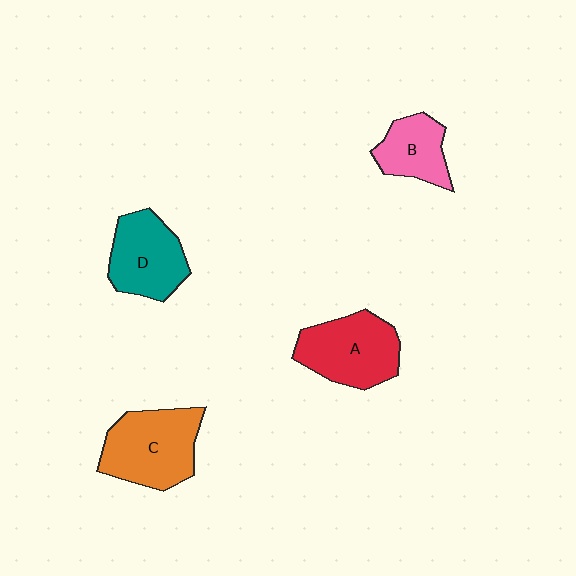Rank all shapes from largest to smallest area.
From largest to smallest: C (orange), A (red), D (teal), B (pink).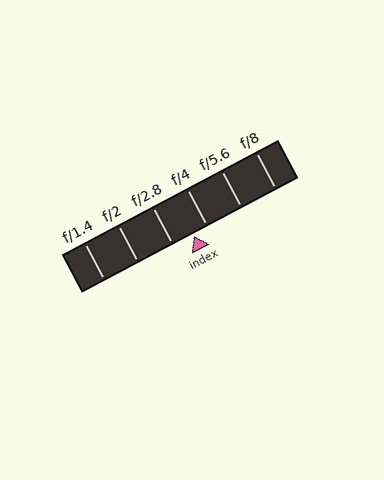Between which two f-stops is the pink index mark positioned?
The index mark is between f/2.8 and f/4.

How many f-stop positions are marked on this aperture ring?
There are 6 f-stop positions marked.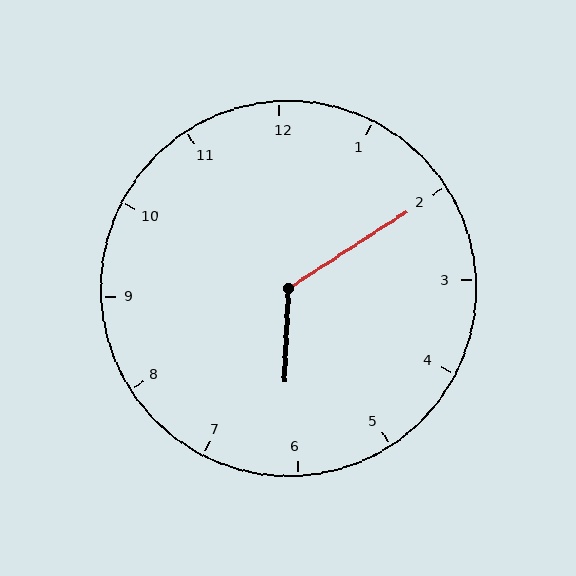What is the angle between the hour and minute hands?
Approximately 125 degrees.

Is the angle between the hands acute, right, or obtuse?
It is obtuse.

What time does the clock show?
6:10.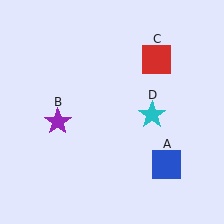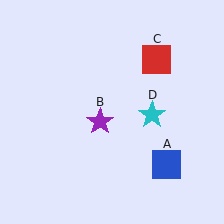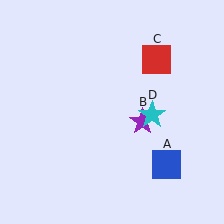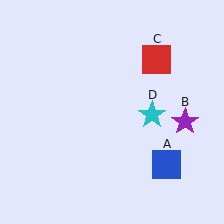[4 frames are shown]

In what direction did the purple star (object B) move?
The purple star (object B) moved right.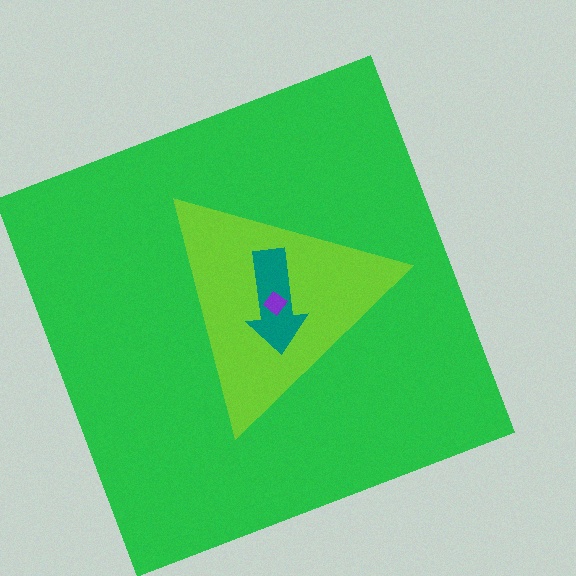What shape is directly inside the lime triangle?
The teal arrow.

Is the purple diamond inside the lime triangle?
Yes.